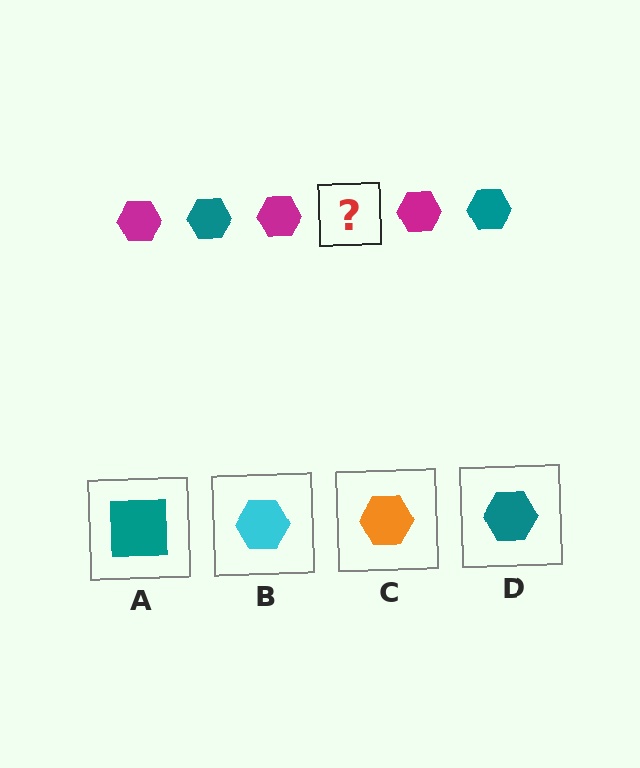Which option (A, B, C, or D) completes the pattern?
D.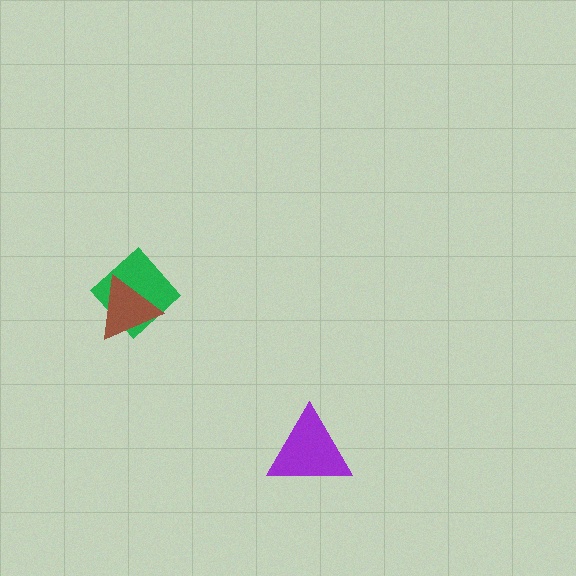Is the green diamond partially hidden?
Yes, it is partially covered by another shape.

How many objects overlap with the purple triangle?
0 objects overlap with the purple triangle.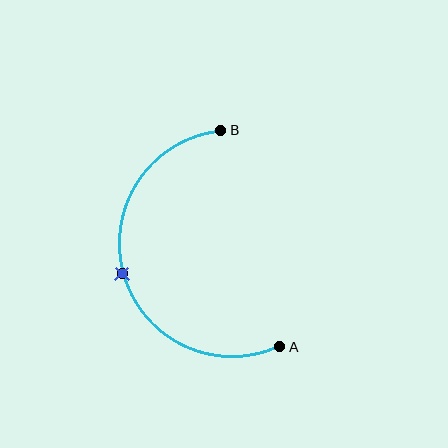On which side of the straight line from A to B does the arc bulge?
The arc bulges to the left of the straight line connecting A and B.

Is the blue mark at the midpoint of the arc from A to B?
Yes. The blue mark lies on the arc at equal arc-length from both A and B — it is the arc midpoint.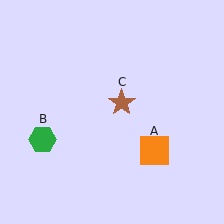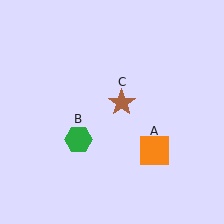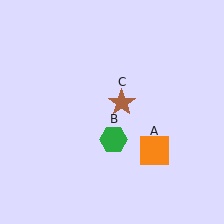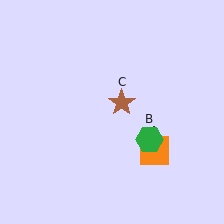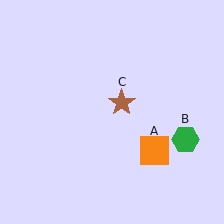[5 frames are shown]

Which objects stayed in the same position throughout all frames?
Orange square (object A) and brown star (object C) remained stationary.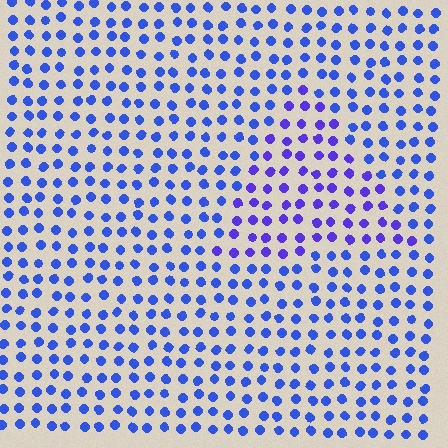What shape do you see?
I see a triangle.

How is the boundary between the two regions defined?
The boundary is defined purely by a slight shift in hue (about 26 degrees). Spacing, size, and orientation are identical on both sides.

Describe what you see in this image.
The image is filled with small blue elements in a uniform arrangement. A triangle-shaped region is visible where the elements are tinted to a slightly different hue, forming a subtle color boundary.